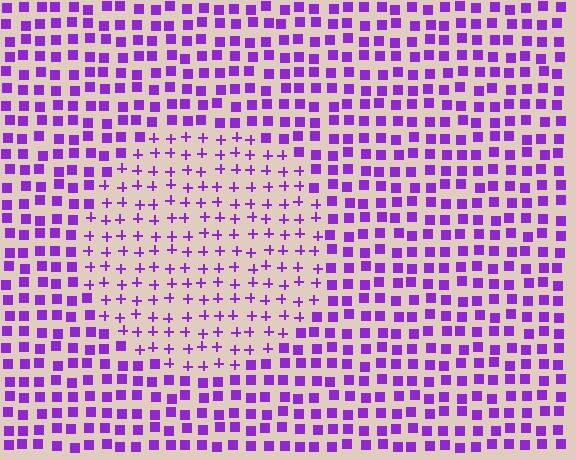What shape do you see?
I see a circle.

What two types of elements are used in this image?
The image uses plus signs inside the circle region and squares outside it.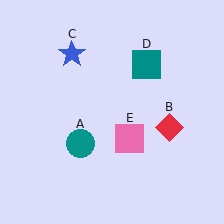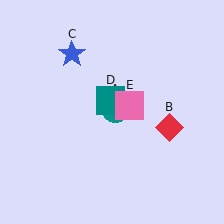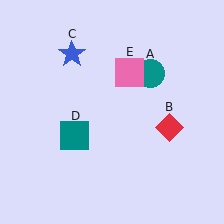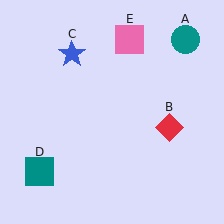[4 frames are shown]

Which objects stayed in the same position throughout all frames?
Red diamond (object B) and blue star (object C) remained stationary.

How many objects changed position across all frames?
3 objects changed position: teal circle (object A), teal square (object D), pink square (object E).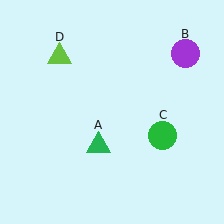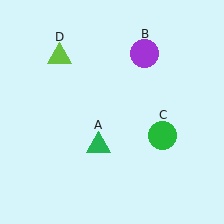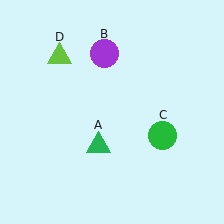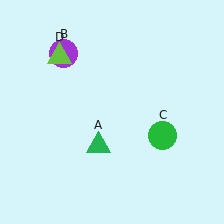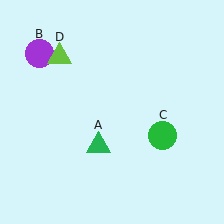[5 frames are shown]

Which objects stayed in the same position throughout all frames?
Green triangle (object A) and green circle (object C) and lime triangle (object D) remained stationary.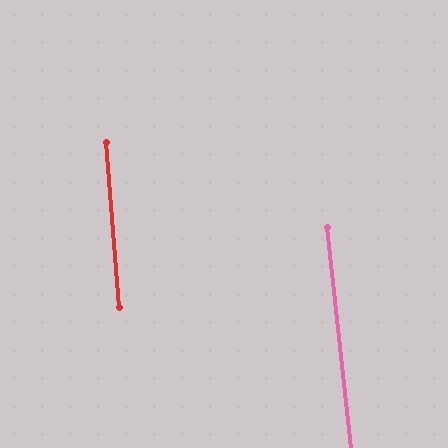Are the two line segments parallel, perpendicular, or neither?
Parallel — their directions differ by only 1.7°.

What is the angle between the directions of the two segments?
Approximately 2 degrees.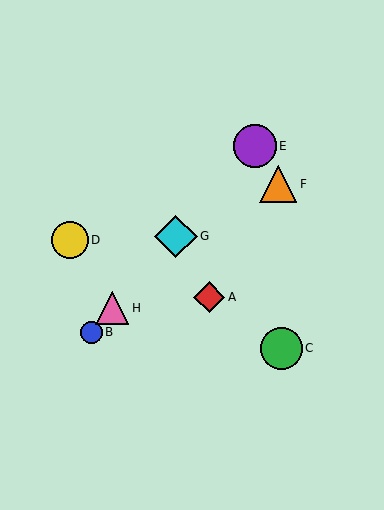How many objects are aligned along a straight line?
4 objects (B, E, G, H) are aligned along a straight line.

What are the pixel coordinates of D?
Object D is at (70, 240).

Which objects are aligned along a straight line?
Objects B, E, G, H are aligned along a straight line.